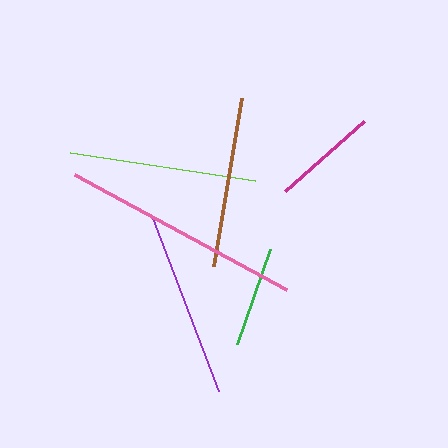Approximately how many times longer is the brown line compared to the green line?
The brown line is approximately 1.7 times the length of the green line.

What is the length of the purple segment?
The purple segment is approximately 186 pixels long.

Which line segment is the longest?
The pink line is the longest at approximately 241 pixels.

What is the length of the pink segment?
The pink segment is approximately 241 pixels long.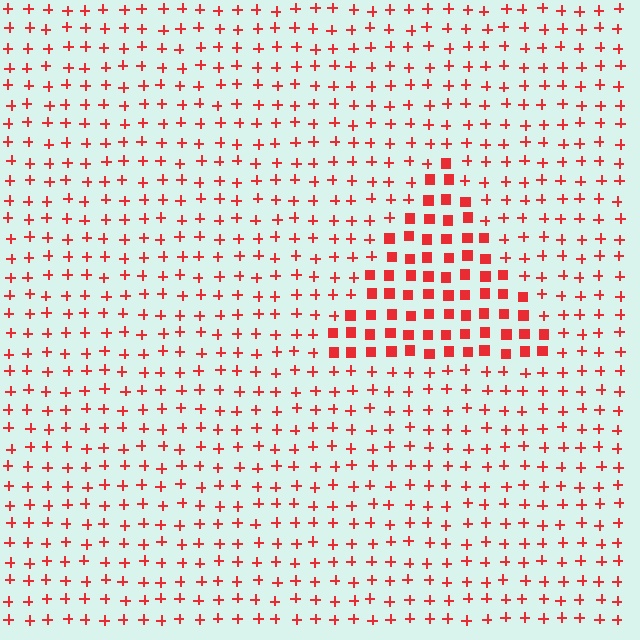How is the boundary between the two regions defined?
The boundary is defined by a change in element shape: squares inside vs. plus signs outside. All elements share the same color and spacing.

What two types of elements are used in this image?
The image uses squares inside the triangle region and plus signs outside it.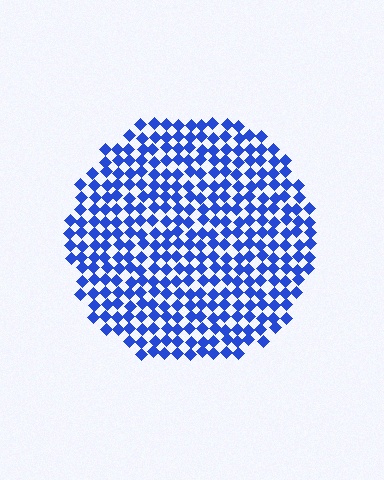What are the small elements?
The small elements are diamonds.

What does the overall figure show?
The overall figure shows a circle.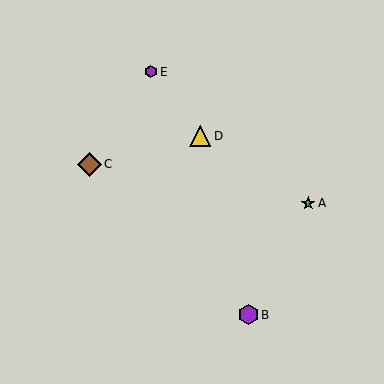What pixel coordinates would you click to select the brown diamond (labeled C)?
Click at (89, 164) to select the brown diamond C.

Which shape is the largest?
The brown diamond (labeled C) is the largest.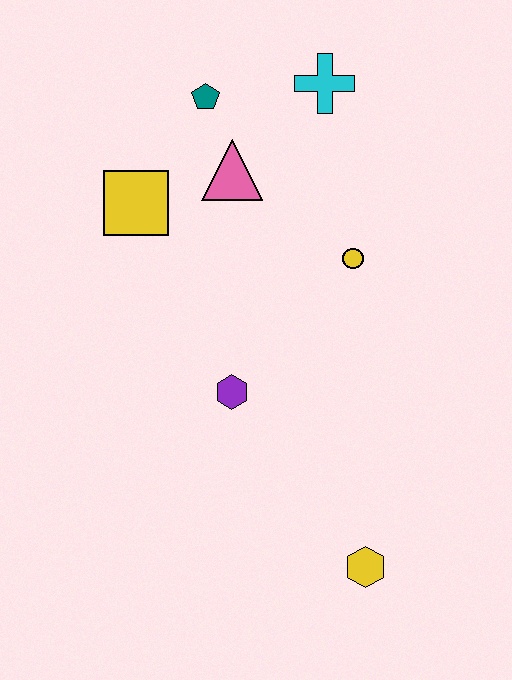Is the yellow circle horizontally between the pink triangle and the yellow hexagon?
Yes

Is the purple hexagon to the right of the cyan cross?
No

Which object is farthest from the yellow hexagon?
The teal pentagon is farthest from the yellow hexagon.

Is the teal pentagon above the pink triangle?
Yes